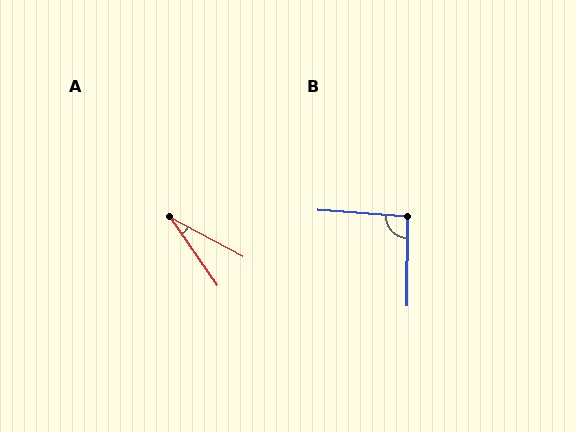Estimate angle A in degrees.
Approximately 28 degrees.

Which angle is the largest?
B, at approximately 94 degrees.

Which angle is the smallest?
A, at approximately 28 degrees.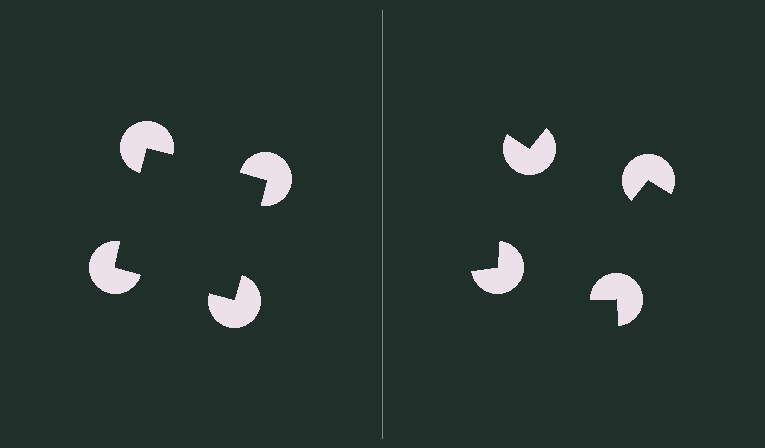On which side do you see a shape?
An illusory square appears on the left side. On the right side the wedge cuts are rotated, so no coherent shape forms.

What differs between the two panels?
The pac-man discs are positioned identically on both sides; only the wedge orientations differ. On the left they align to a square; on the right they are misaligned.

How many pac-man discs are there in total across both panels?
8 — 4 on each side.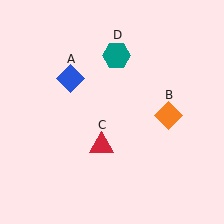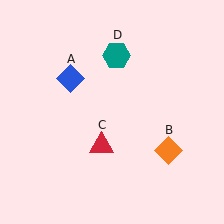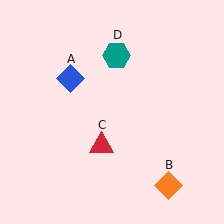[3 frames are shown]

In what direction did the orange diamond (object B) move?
The orange diamond (object B) moved down.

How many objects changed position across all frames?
1 object changed position: orange diamond (object B).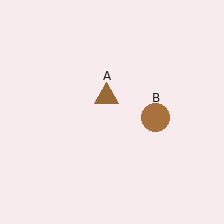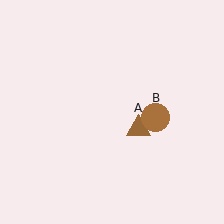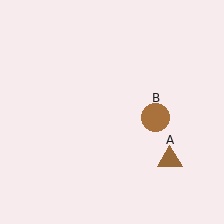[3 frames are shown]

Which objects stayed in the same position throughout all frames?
Brown circle (object B) remained stationary.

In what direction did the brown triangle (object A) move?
The brown triangle (object A) moved down and to the right.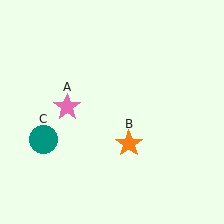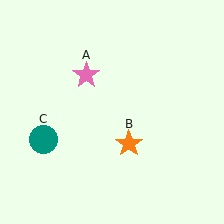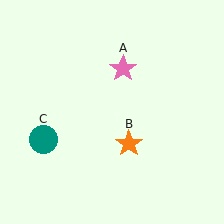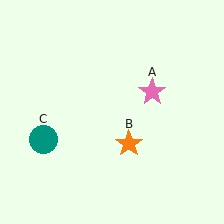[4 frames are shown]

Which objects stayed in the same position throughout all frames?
Orange star (object B) and teal circle (object C) remained stationary.